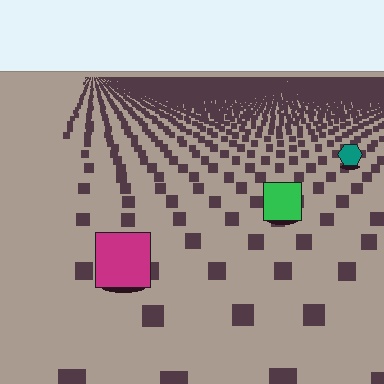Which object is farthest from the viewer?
The teal hexagon is farthest from the viewer. It appears smaller and the ground texture around it is denser.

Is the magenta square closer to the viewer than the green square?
Yes. The magenta square is closer — you can tell from the texture gradient: the ground texture is coarser near it.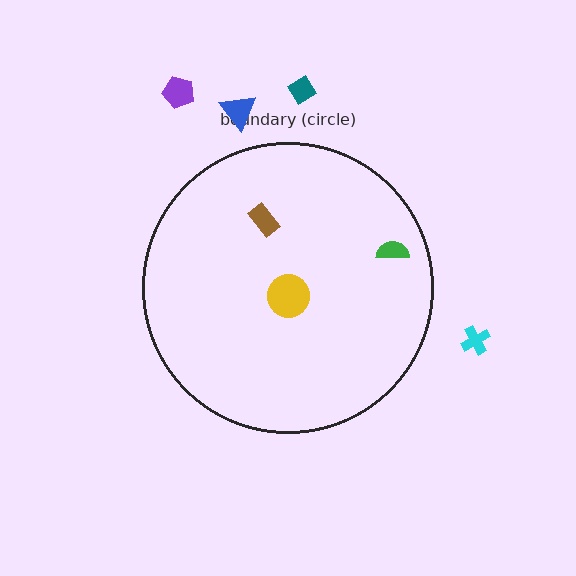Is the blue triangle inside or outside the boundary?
Outside.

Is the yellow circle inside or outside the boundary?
Inside.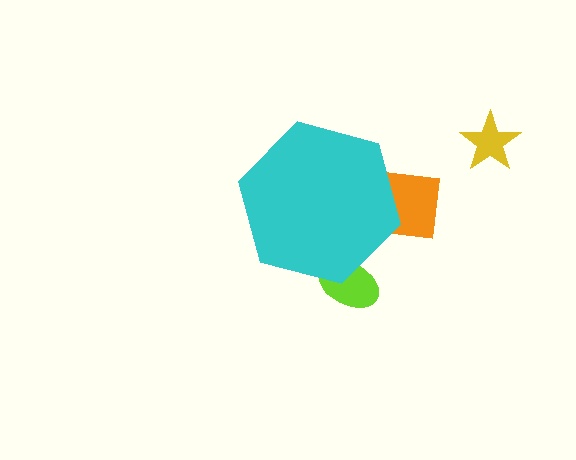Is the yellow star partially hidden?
No, the yellow star is fully visible.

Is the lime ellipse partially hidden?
Yes, the lime ellipse is partially hidden behind the cyan hexagon.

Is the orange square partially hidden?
Yes, the orange square is partially hidden behind the cyan hexagon.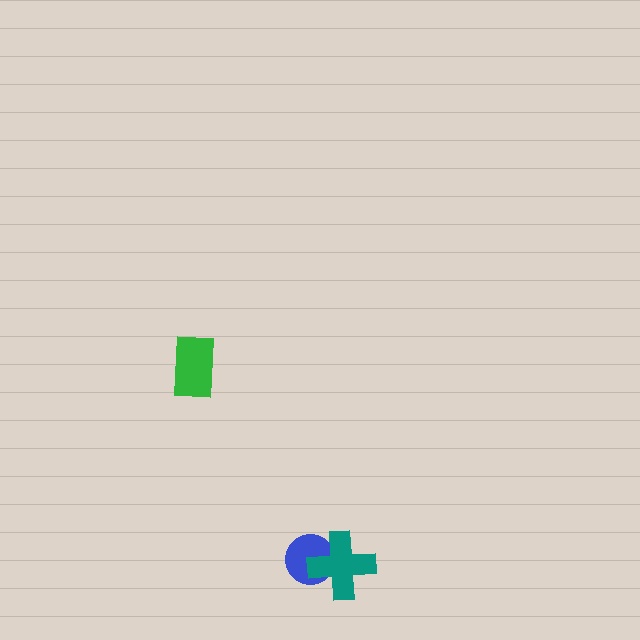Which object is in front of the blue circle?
The teal cross is in front of the blue circle.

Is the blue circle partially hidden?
Yes, it is partially covered by another shape.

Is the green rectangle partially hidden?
No, no other shape covers it.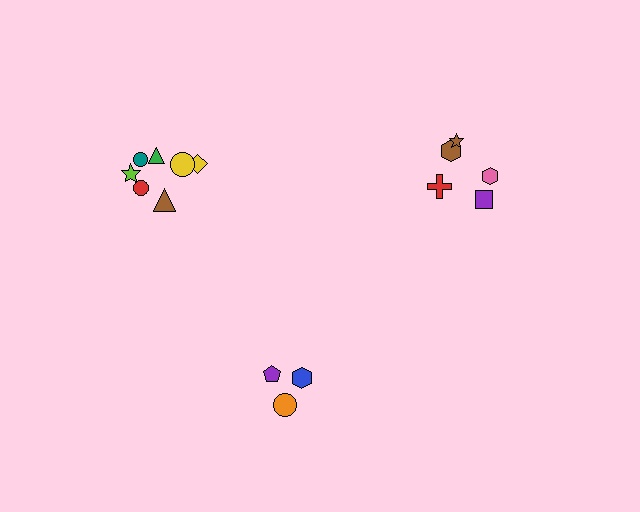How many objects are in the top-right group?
There are 5 objects.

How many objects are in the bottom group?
There are 3 objects.